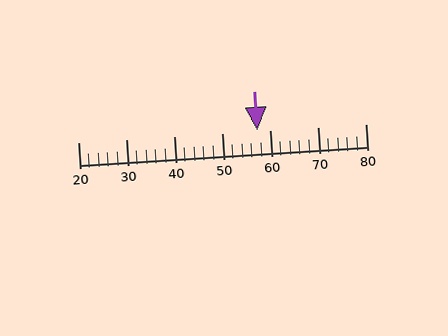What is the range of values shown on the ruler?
The ruler shows values from 20 to 80.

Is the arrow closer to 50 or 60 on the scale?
The arrow is closer to 60.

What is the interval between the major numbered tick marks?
The major tick marks are spaced 10 units apart.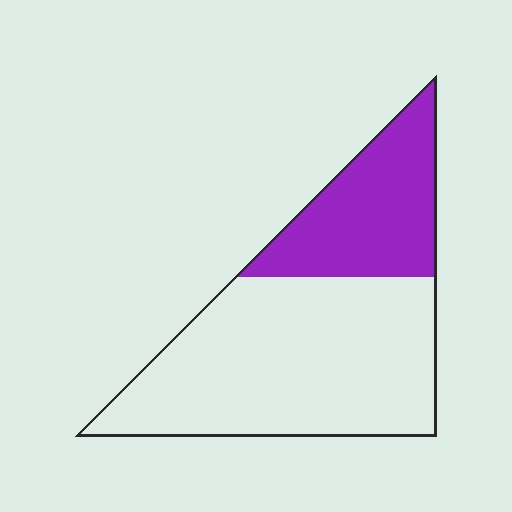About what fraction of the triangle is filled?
About one third (1/3).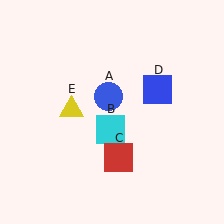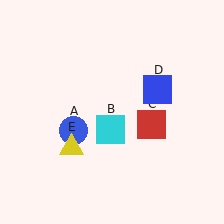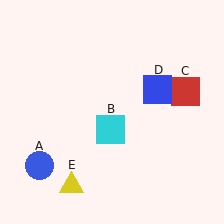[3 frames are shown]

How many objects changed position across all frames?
3 objects changed position: blue circle (object A), red square (object C), yellow triangle (object E).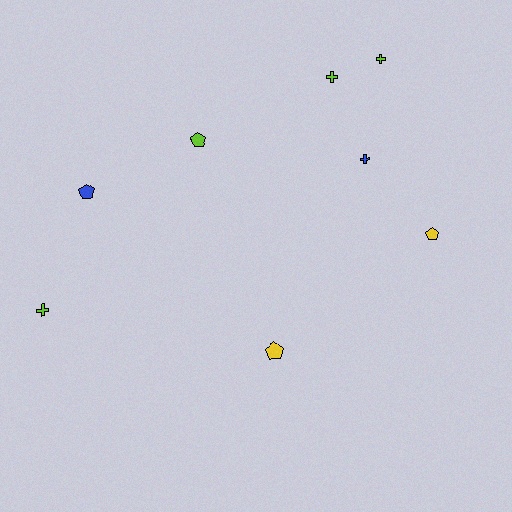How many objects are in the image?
There are 8 objects.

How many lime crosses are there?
There are 3 lime crosses.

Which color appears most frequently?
Lime, with 4 objects.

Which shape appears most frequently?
Pentagon, with 4 objects.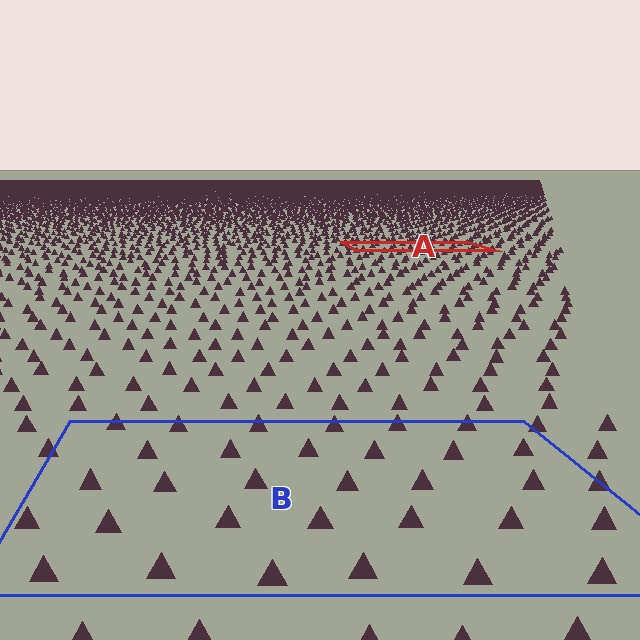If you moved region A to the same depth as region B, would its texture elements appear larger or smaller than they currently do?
They would appear larger. At a closer depth, the same texture elements are projected at a bigger on-screen size.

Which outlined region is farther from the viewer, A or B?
Region A is farther from the viewer — the texture elements inside it appear smaller and more densely packed.